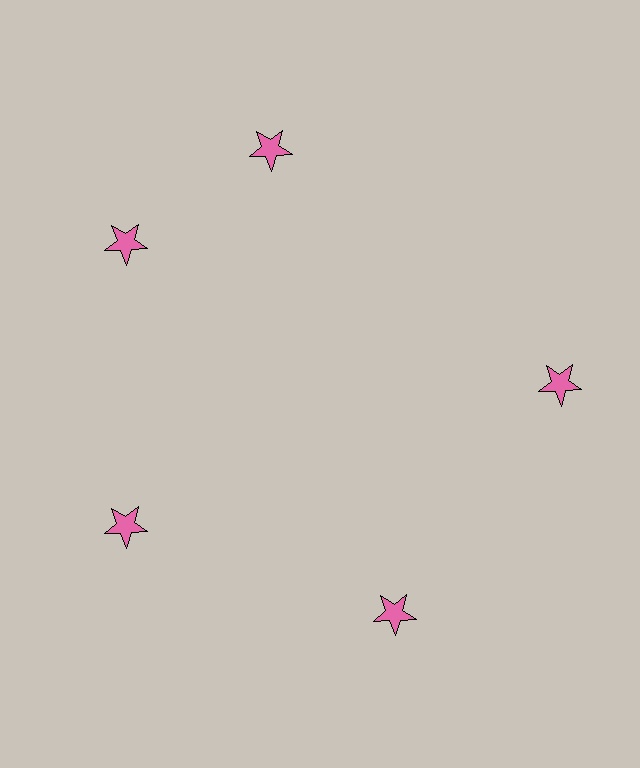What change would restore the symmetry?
The symmetry would be restored by rotating it back into even spacing with its neighbors so that all 5 stars sit at equal angles and equal distance from the center.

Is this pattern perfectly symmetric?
No. The 5 pink stars are arranged in a ring, but one element near the 1 o'clock position is rotated out of alignment along the ring, breaking the 5-fold rotational symmetry.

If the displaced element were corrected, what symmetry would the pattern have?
It would have 5-fold rotational symmetry — the pattern would map onto itself every 72 degrees.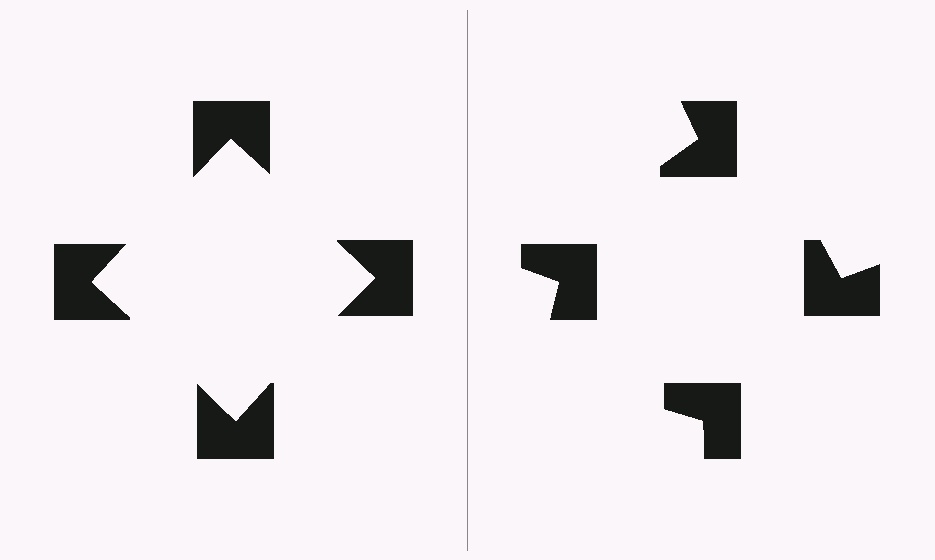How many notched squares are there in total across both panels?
8 — 4 on each side.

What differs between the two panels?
The notched squares are positioned identically on both sides; only the wedge orientations differ. On the left they align to a square; on the right they are misaligned.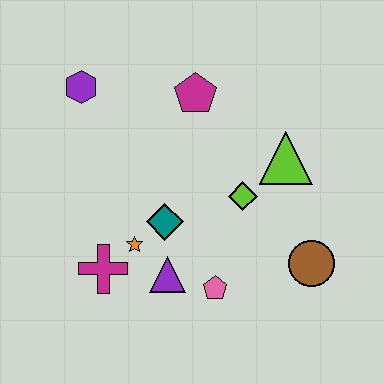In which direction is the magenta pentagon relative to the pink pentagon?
The magenta pentagon is above the pink pentagon.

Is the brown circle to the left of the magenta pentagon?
No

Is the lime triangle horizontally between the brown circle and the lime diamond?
Yes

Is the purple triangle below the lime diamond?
Yes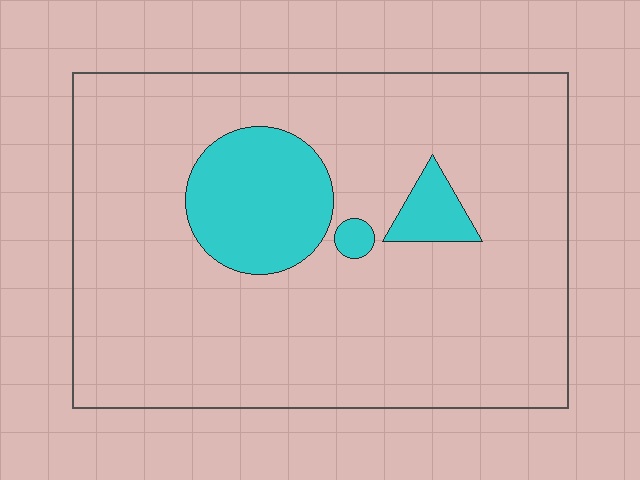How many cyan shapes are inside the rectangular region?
3.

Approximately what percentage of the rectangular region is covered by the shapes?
Approximately 15%.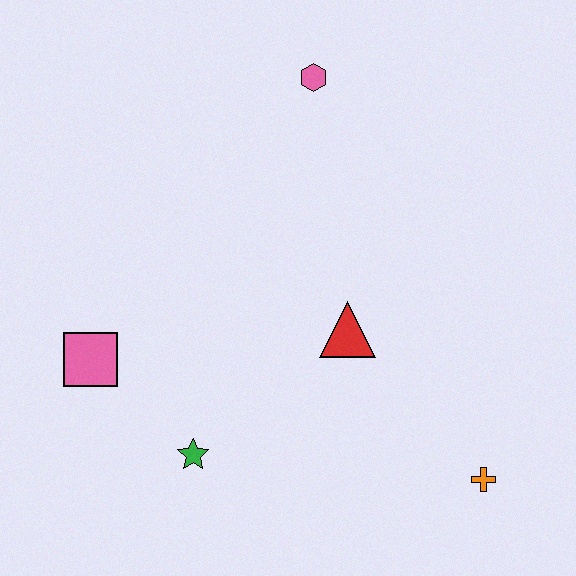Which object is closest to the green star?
The pink square is closest to the green star.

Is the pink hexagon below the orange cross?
No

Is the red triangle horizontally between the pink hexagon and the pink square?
No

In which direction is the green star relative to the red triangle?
The green star is to the left of the red triangle.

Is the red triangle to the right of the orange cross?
No